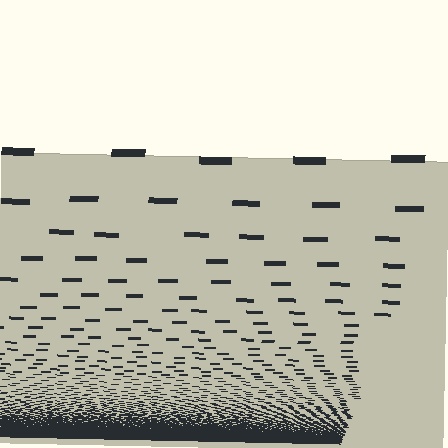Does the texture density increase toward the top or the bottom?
Density increases toward the bottom.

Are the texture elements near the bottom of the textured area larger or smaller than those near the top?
Smaller. The gradient is inverted — elements near the bottom are smaller and denser.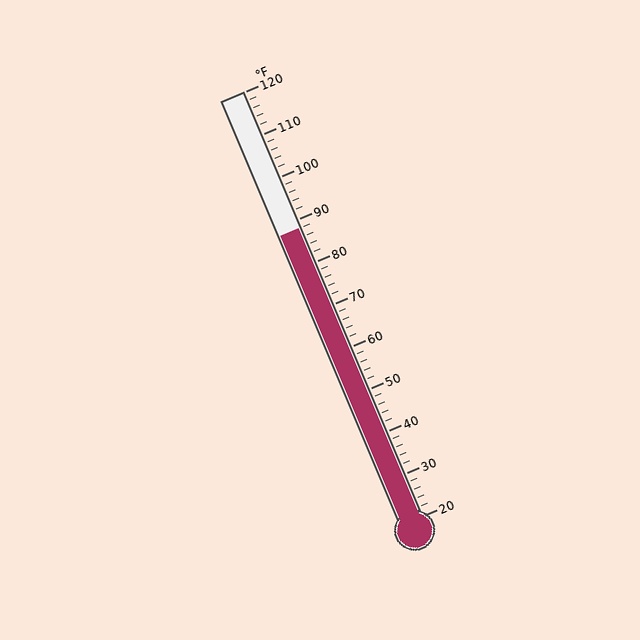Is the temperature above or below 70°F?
The temperature is above 70°F.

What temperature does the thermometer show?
The thermometer shows approximately 88°F.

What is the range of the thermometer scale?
The thermometer scale ranges from 20°F to 120°F.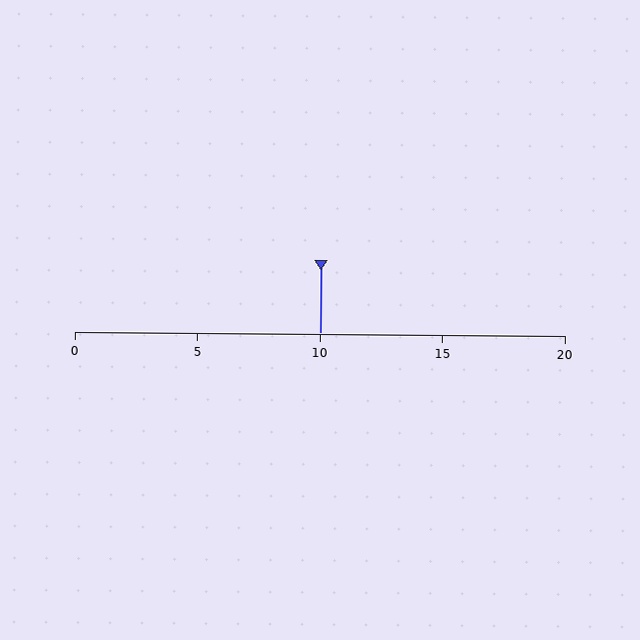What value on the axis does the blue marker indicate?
The marker indicates approximately 10.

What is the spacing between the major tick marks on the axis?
The major ticks are spaced 5 apart.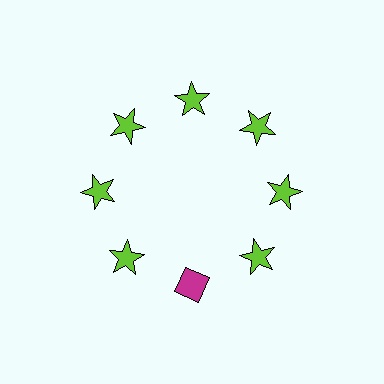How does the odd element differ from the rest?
It differs in both color (magenta instead of lime) and shape (diamond instead of star).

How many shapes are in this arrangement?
There are 8 shapes arranged in a ring pattern.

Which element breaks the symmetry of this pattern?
The magenta diamond at roughly the 6 o'clock position breaks the symmetry. All other shapes are lime stars.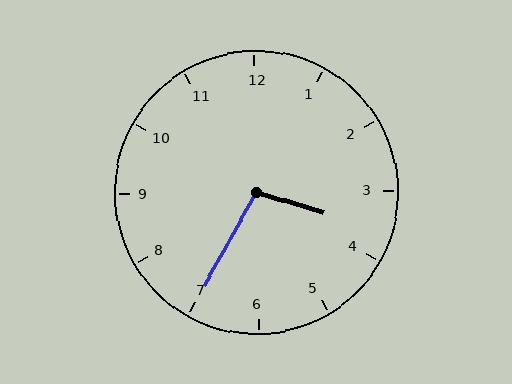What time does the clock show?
3:35.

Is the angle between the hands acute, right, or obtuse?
It is obtuse.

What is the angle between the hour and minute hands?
Approximately 102 degrees.